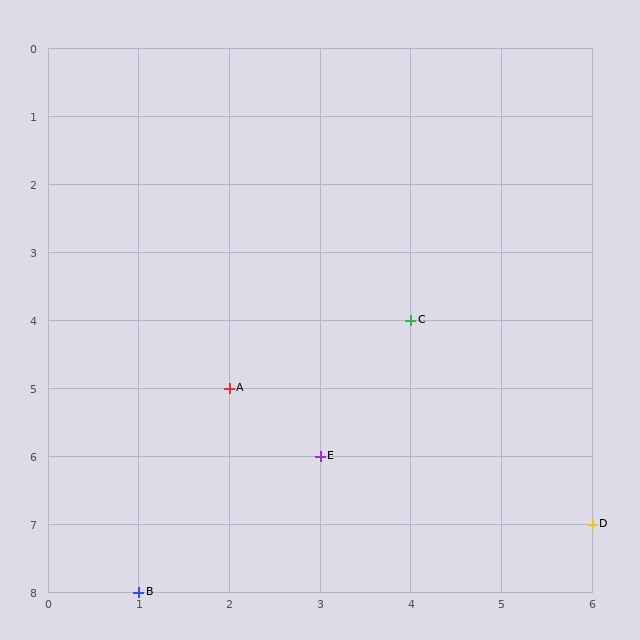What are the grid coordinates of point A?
Point A is at grid coordinates (2, 5).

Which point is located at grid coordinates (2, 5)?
Point A is at (2, 5).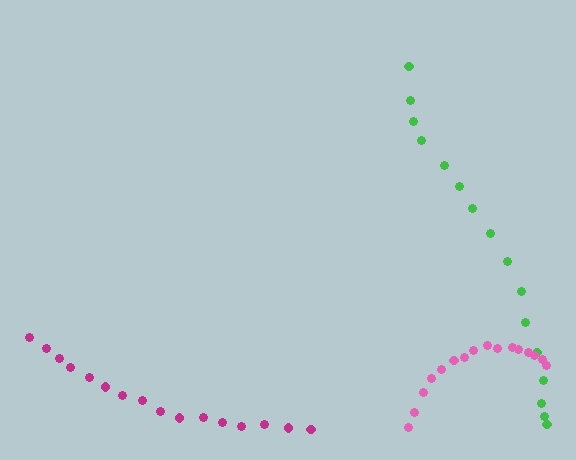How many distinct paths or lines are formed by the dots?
There are 3 distinct paths.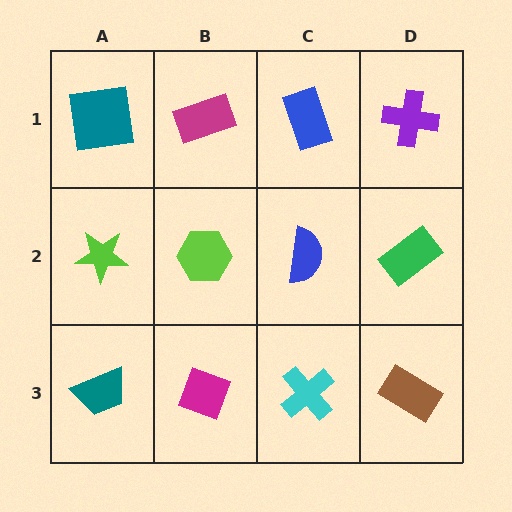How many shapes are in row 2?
4 shapes.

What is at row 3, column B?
A magenta diamond.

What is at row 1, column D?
A purple cross.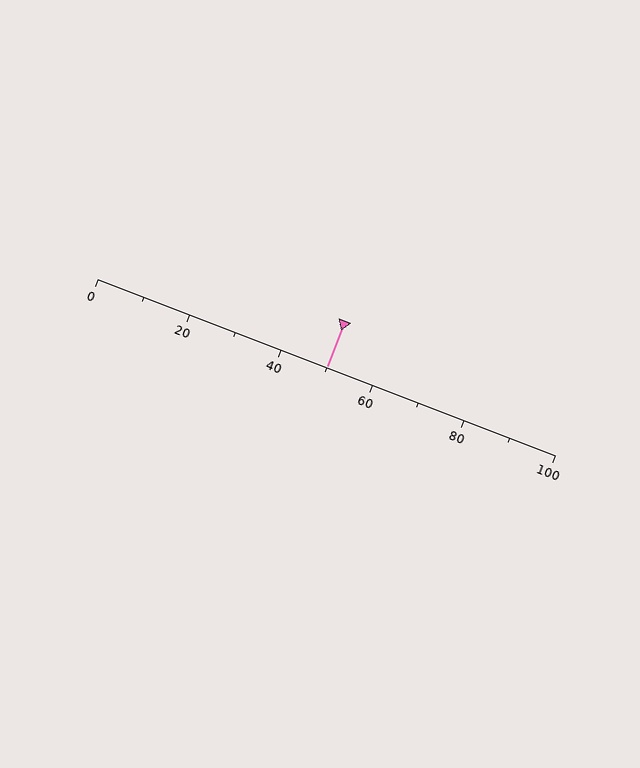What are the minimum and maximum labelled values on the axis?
The axis runs from 0 to 100.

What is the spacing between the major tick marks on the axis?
The major ticks are spaced 20 apart.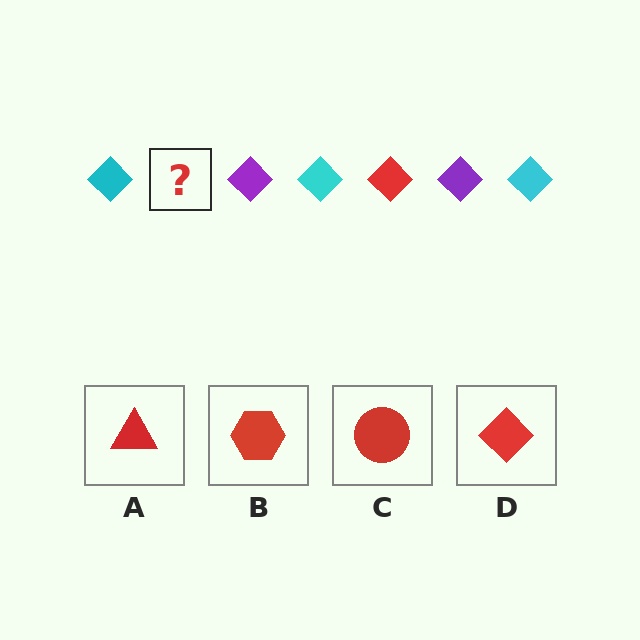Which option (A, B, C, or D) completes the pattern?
D.